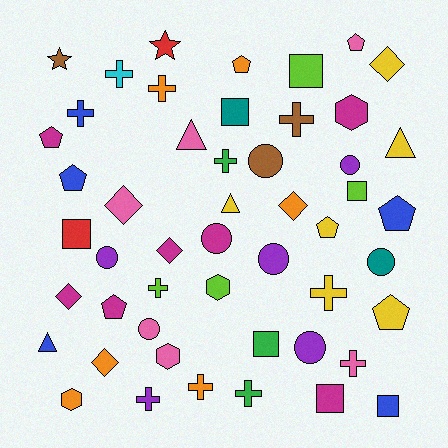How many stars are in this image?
There are 2 stars.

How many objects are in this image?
There are 50 objects.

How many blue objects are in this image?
There are 5 blue objects.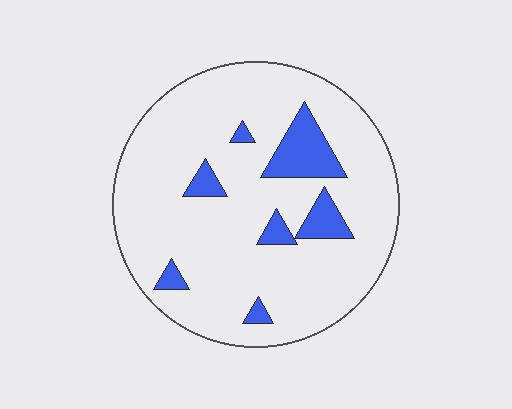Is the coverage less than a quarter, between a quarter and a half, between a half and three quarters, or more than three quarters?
Less than a quarter.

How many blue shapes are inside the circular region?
7.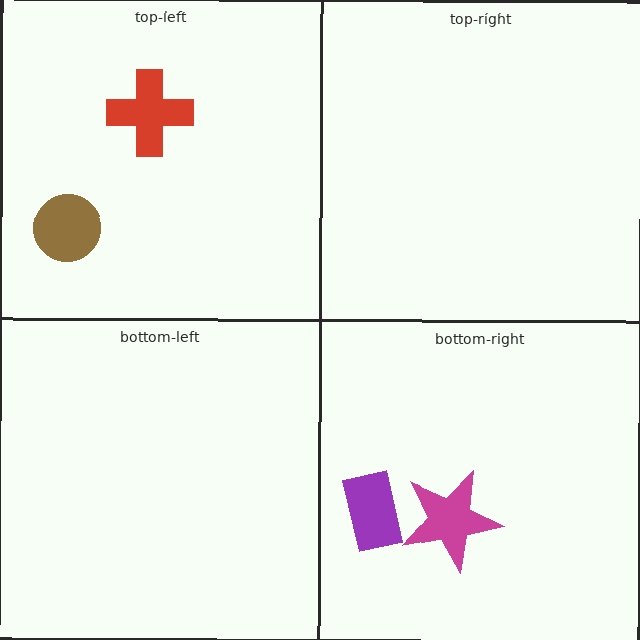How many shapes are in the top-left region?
2.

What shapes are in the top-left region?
The brown circle, the red cross.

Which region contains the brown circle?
The top-left region.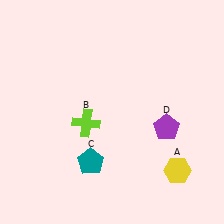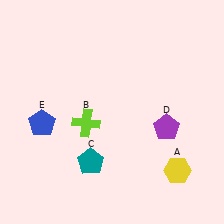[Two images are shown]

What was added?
A blue pentagon (E) was added in Image 2.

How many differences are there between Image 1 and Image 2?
There is 1 difference between the two images.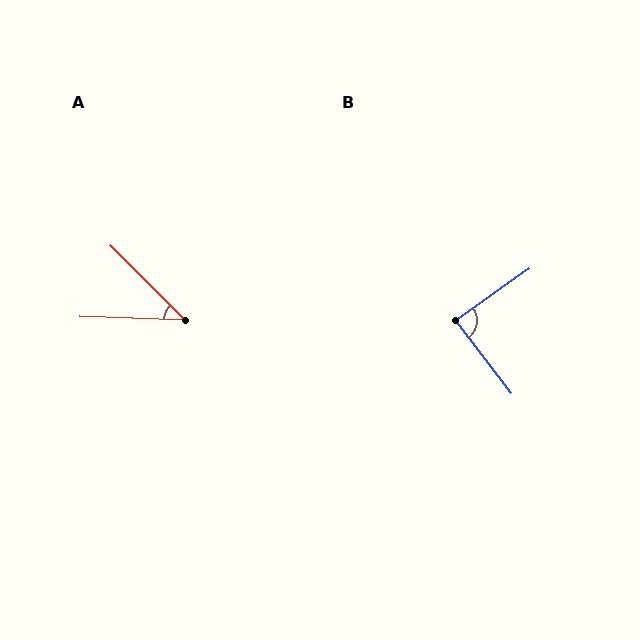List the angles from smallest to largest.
A (43°), B (87°).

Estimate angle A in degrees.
Approximately 43 degrees.